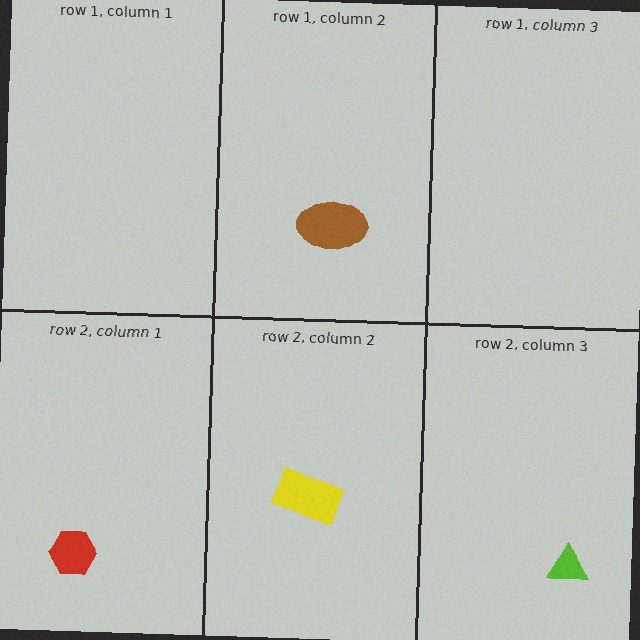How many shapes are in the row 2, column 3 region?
1.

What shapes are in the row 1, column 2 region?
The brown ellipse.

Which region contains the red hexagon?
The row 2, column 1 region.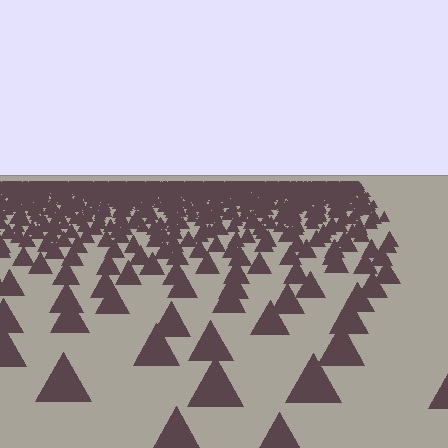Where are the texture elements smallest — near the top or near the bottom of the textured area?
Near the top.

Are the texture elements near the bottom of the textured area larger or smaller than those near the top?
Larger. Near the bottom, elements are closer to the viewer and appear at a bigger on-screen size.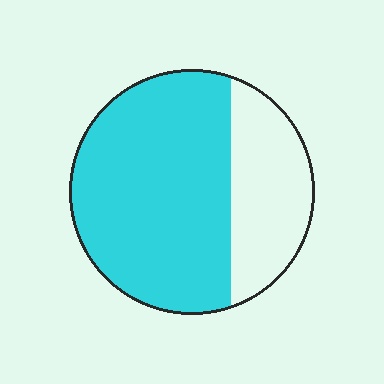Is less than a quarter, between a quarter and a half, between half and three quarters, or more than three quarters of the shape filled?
Between half and three quarters.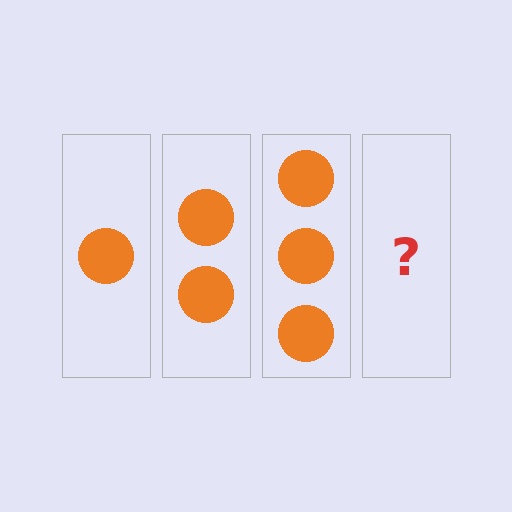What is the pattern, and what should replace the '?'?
The pattern is that each step adds one more circle. The '?' should be 4 circles.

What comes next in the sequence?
The next element should be 4 circles.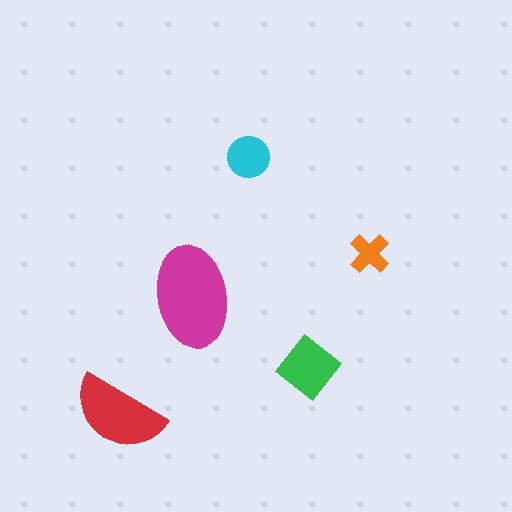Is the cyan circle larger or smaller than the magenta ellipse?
Smaller.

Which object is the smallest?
The orange cross.